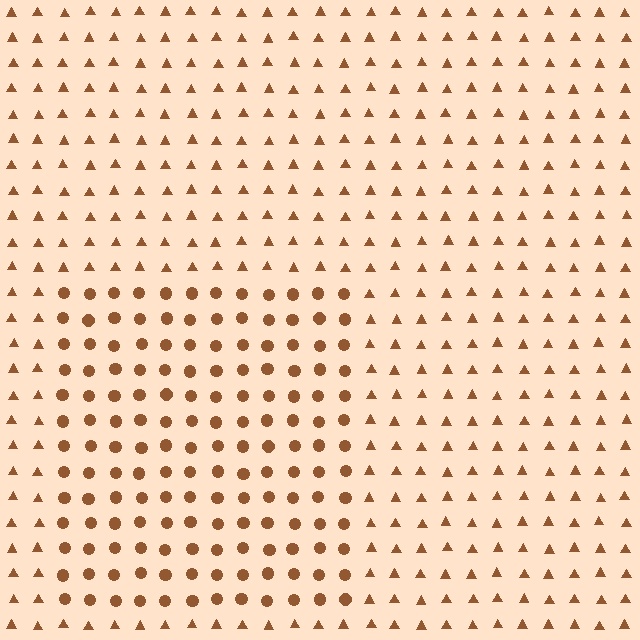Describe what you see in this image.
The image is filled with small brown elements arranged in a uniform grid. A rectangle-shaped region contains circles, while the surrounding area contains triangles. The boundary is defined purely by the change in element shape.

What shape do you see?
I see a rectangle.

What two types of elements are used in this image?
The image uses circles inside the rectangle region and triangles outside it.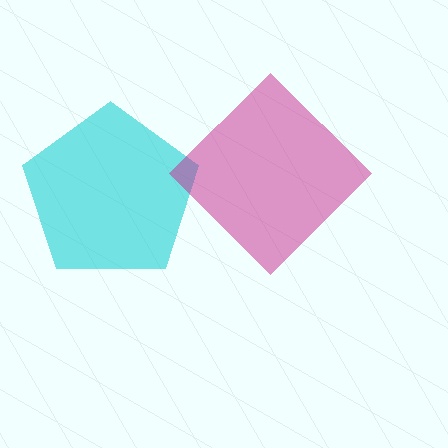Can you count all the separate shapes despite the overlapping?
Yes, there are 2 separate shapes.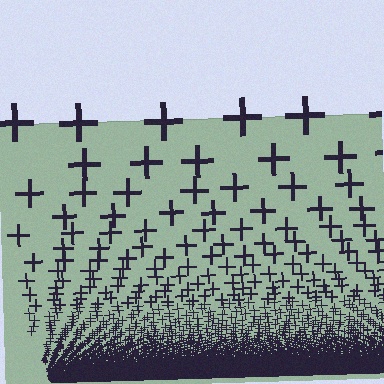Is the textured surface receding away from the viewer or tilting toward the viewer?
The surface appears to tilt toward the viewer. Texture elements get larger and sparser toward the top.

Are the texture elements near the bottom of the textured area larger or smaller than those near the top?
Smaller. The gradient is inverted — elements near the bottom are smaller and denser.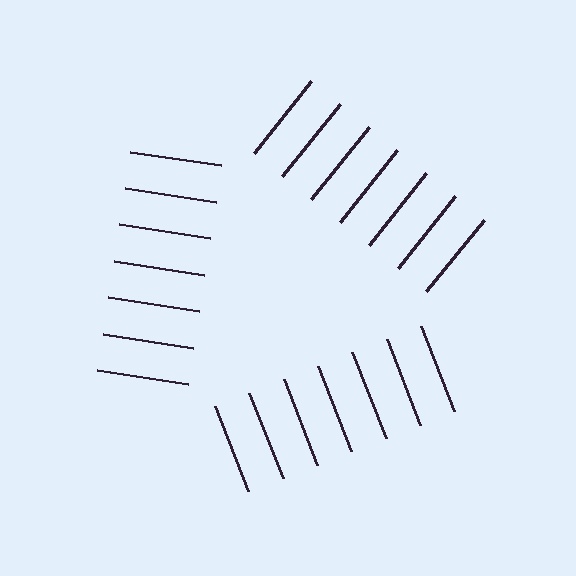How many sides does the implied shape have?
3 sides — the line-ends trace a triangle.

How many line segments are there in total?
21 — 7 along each of the 3 edges.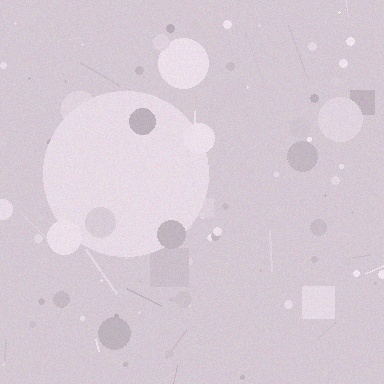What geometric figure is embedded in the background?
A circle is embedded in the background.